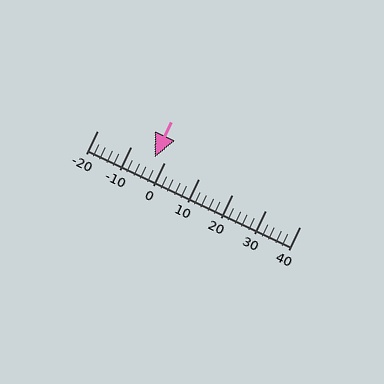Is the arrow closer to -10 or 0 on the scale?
The arrow is closer to 0.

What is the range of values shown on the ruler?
The ruler shows values from -20 to 40.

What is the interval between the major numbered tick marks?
The major tick marks are spaced 10 units apart.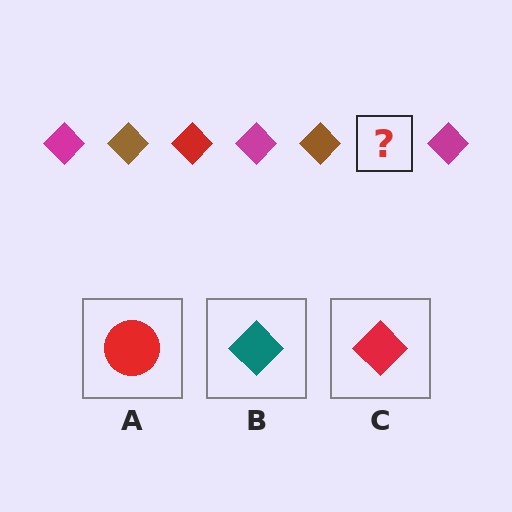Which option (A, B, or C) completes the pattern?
C.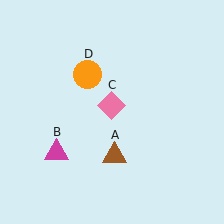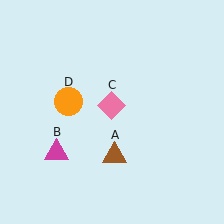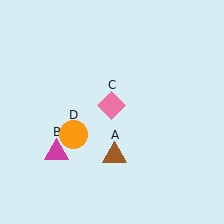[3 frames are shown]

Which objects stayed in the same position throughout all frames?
Brown triangle (object A) and magenta triangle (object B) and pink diamond (object C) remained stationary.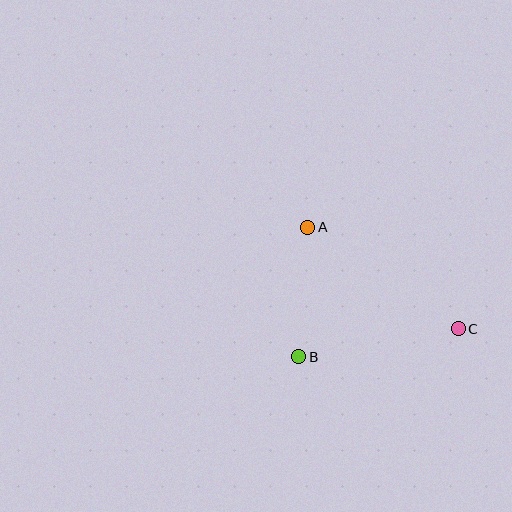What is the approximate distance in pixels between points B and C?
The distance between B and C is approximately 162 pixels.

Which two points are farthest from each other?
Points A and C are farthest from each other.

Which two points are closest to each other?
Points A and B are closest to each other.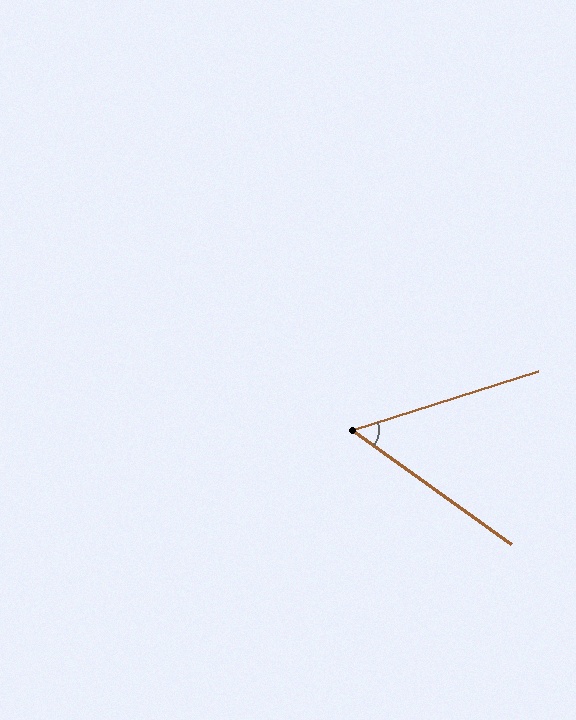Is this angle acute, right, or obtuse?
It is acute.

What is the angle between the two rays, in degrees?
Approximately 53 degrees.